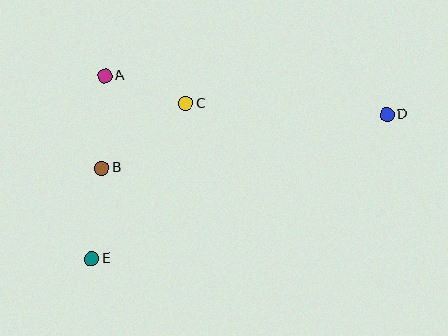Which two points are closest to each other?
Points A and C are closest to each other.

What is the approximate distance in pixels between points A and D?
The distance between A and D is approximately 285 pixels.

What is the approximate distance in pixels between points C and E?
The distance between C and E is approximately 181 pixels.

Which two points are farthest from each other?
Points D and E are farthest from each other.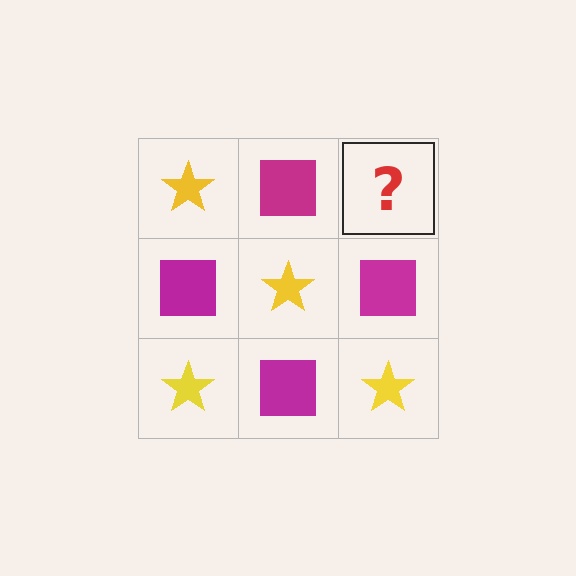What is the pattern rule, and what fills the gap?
The rule is that it alternates yellow star and magenta square in a checkerboard pattern. The gap should be filled with a yellow star.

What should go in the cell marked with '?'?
The missing cell should contain a yellow star.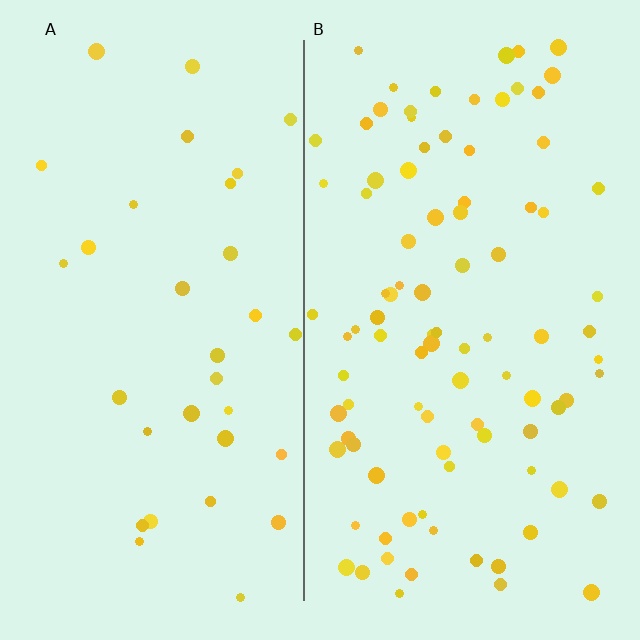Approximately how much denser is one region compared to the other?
Approximately 2.9× — region B over region A.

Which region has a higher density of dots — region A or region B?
B (the right).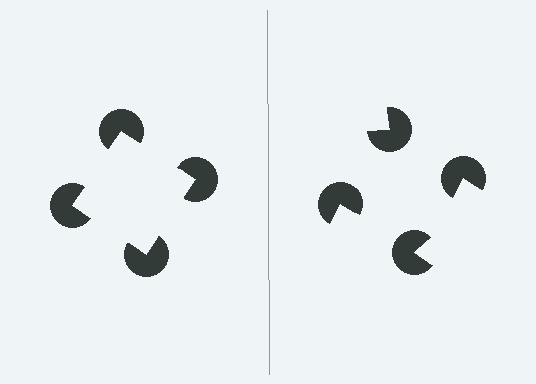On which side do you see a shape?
An illusory square appears on the left side. On the right side the wedge cuts are rotated, so no coherent shape forms.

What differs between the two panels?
The pac-man discs are positioned identically on both sides; only the wedge orientations differ. On the left they align to a square; on the right they are misaligned.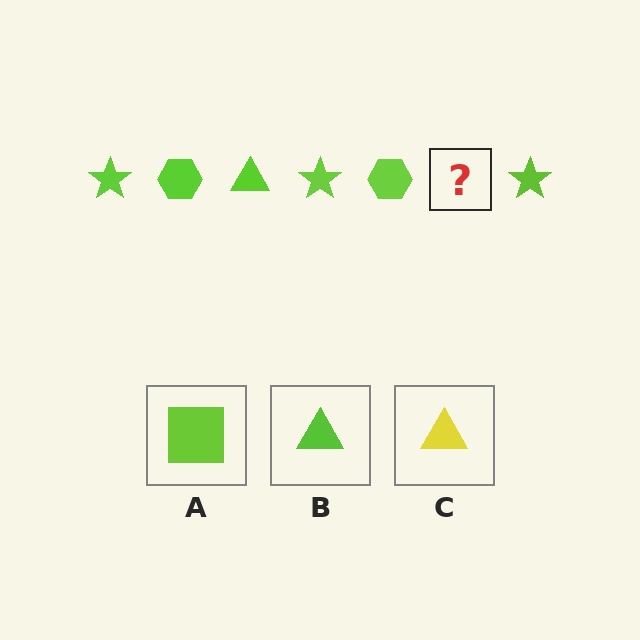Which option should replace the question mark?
Option B.